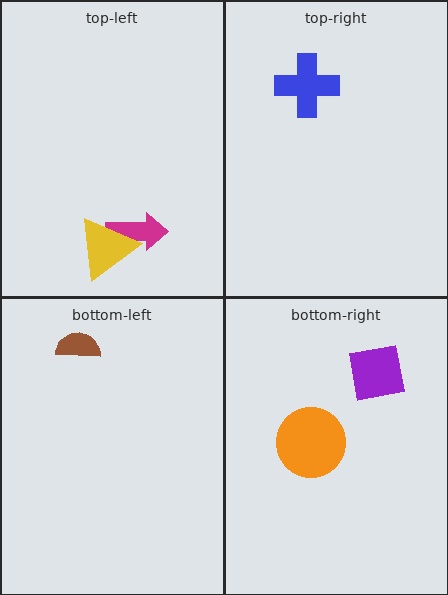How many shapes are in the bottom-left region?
1.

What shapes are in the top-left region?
The magenta arrow, the yellow triangle.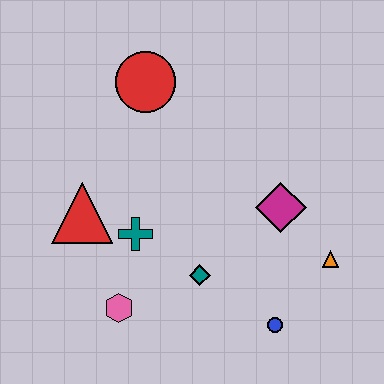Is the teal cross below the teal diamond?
No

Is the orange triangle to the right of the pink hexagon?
Yes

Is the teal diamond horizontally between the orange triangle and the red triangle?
Yes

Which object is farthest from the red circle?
The blue circle is farthest from the red circle.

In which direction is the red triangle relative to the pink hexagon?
The red triangle is above the pink hexagon.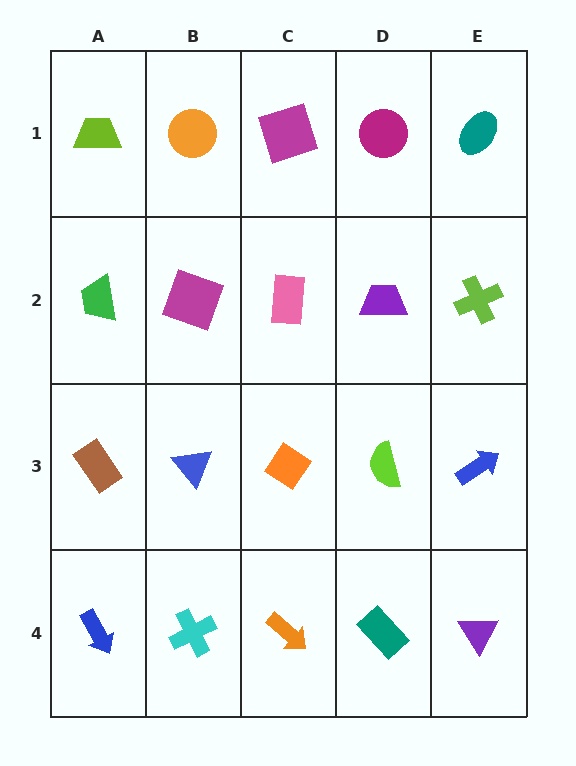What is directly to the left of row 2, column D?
A pink rectangle.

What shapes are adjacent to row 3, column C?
A pink rectangle (row 2, column C), an orange arrow (row 4, column C), a blue triangle (row 3, column B), a lime semicircle (row 3, column D).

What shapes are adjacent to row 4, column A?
A brown rectangle (row 3, column A), a cyan cross (row 4, column B).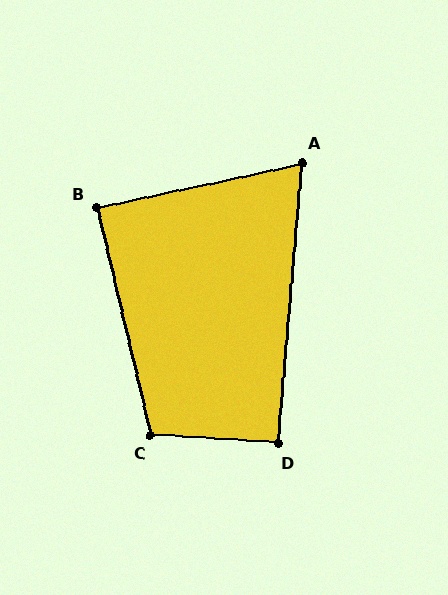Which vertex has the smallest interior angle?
A, at approximately 73 degrees.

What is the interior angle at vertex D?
Approximately 91 degrees (approximately right).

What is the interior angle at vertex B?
Approximately 89 degrees (approximately right).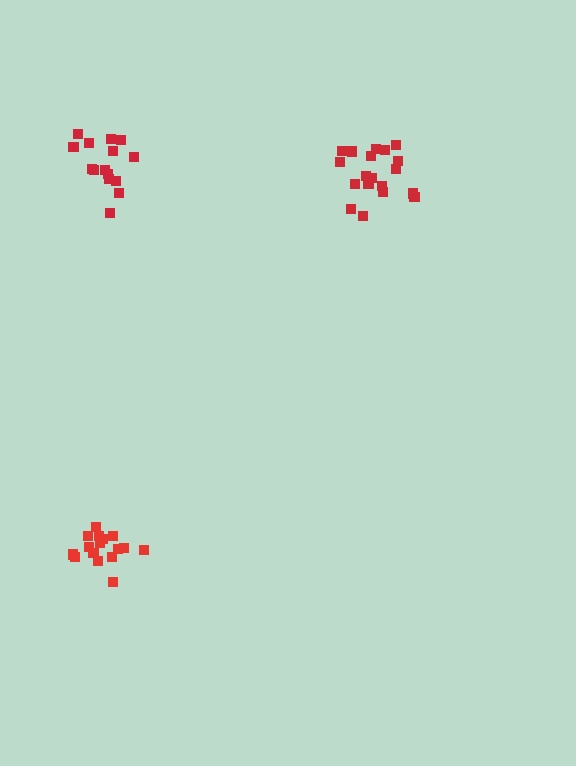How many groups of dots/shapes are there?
There are 3 groups.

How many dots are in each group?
Group 1: 15 dots, Group 2: 16 dots, Group 3: 19 dots (50 total).